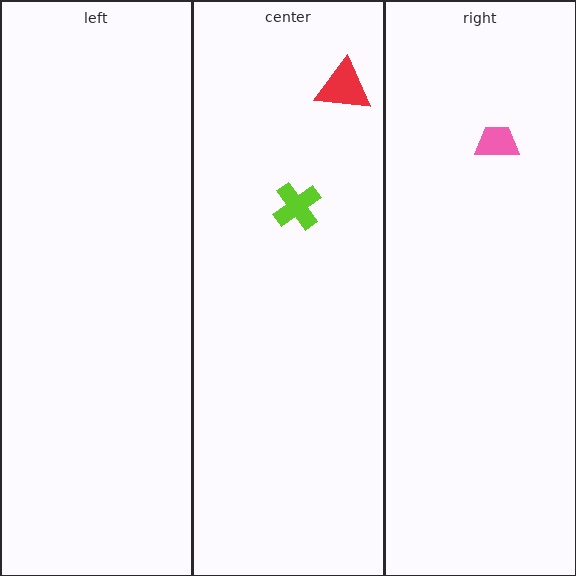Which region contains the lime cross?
The center region.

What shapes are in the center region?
The lime cross, the red triangle.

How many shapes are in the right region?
1.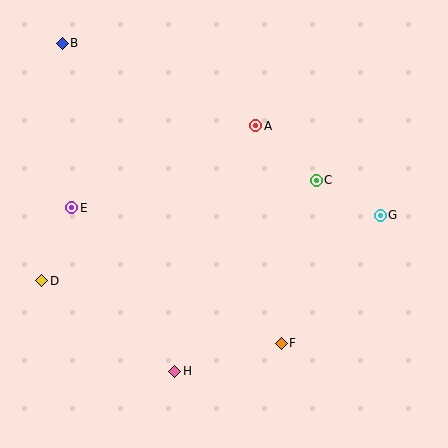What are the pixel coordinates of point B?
Point B is at (62, 43).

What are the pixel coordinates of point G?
Point G is at (380, 215).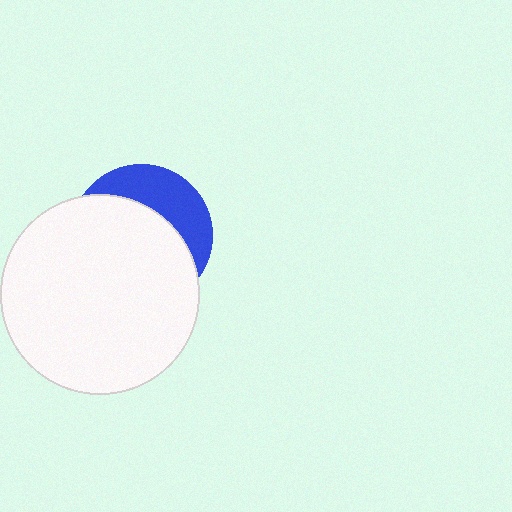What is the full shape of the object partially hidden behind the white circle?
The partially hidden object is a blue circle.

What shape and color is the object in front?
The object in front is a white circle.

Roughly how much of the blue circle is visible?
A small part of it is visible (roughly 33%).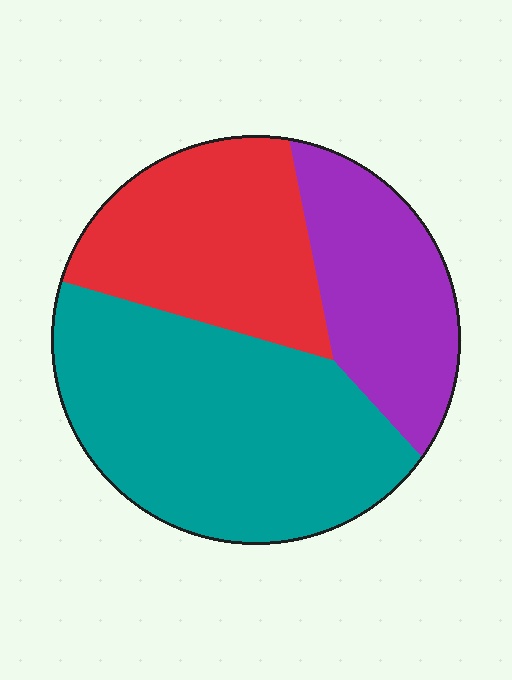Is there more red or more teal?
Teal.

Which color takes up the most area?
Teal, at roughly 45%.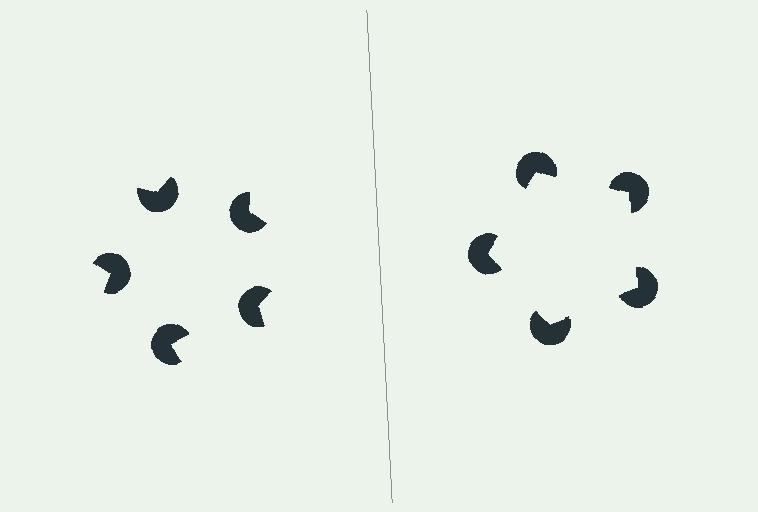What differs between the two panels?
The pac-man discs are positioned identically on both sides; only the wedge orientations differ. On the right they align to a pentagon; on the left they are misaligned.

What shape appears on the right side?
An illusory pentagon.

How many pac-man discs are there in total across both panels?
10 — 5 on each side.